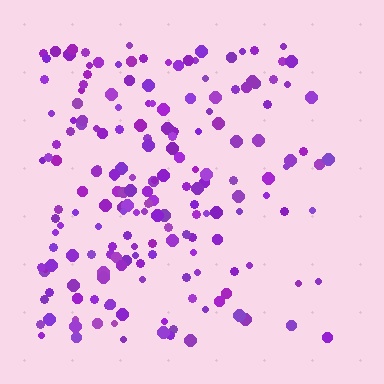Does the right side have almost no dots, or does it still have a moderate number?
Still a moderate number, just noticeably fewer than the left.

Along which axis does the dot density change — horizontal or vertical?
Horizontal.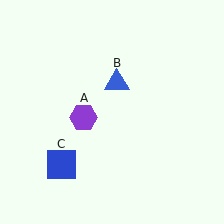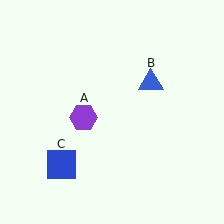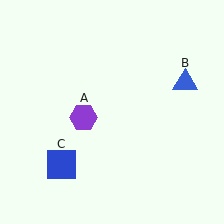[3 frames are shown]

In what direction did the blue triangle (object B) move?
The blue triangle (object B) moved right.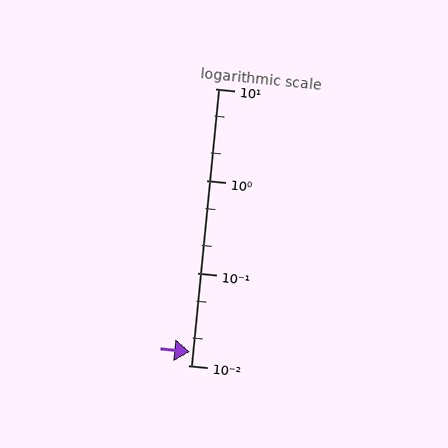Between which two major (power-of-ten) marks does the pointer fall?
The pointer is between 0.01 and 0.1.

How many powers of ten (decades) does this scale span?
The scale spans 3 decades, from 0.01 to 10.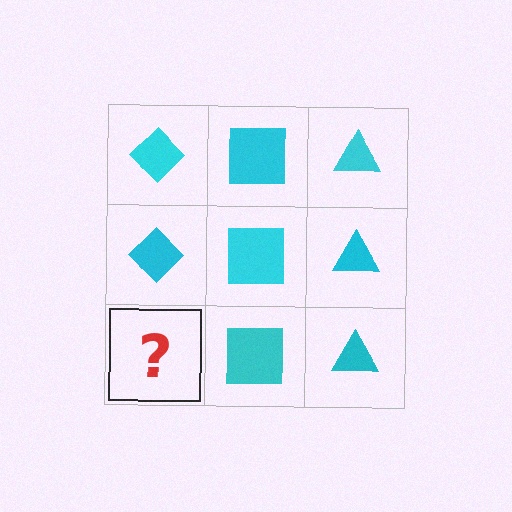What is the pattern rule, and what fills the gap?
The rule is that each column has a consistent shape. The gap should be filled with a cyan diamond.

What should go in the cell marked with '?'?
The missing cell should contain a cyan diamond.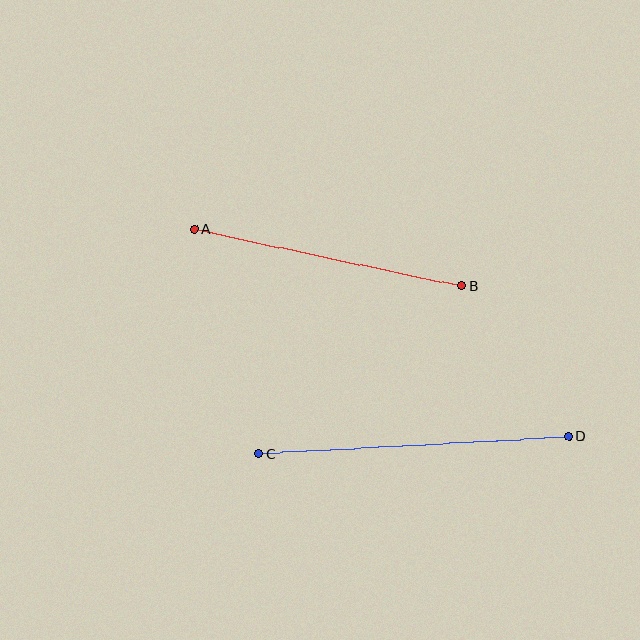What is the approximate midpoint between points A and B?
The midpoint is at approximately (328, 258) pixels.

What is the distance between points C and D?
The distance is approximately 311 pixels.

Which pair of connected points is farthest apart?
Points C and D are farthest apart.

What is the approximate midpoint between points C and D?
The midpoint is at approximately (414, 445) pixels.